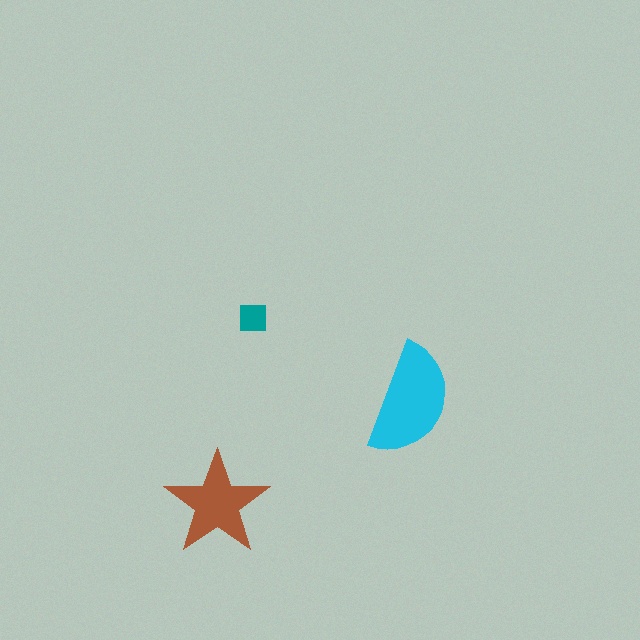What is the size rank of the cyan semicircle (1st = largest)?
1st.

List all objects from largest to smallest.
The cyan semicircle, the brown star, the teal square.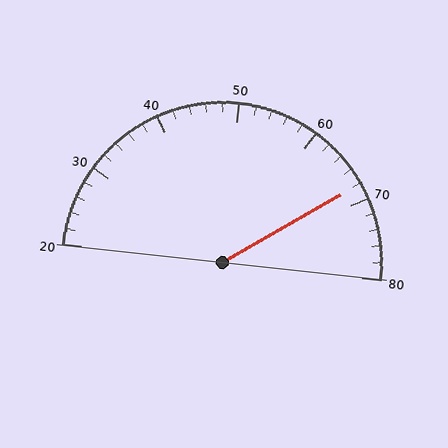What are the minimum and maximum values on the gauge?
The gauge ranges from 20 to 80.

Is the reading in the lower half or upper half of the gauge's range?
The reading is in the upper half of the range (20 to 80).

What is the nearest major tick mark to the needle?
The nearest major tick mark is 70.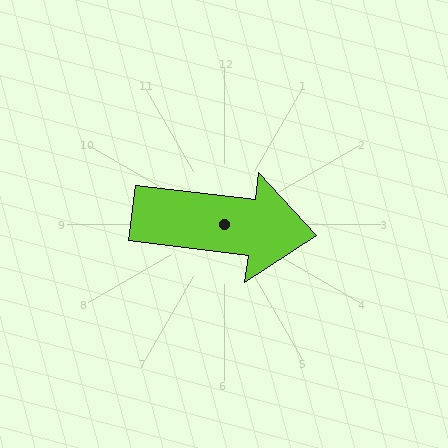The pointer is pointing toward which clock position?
Roughly 3 o'clock.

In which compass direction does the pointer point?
East.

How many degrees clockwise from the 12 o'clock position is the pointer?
Approximately 97 degrees.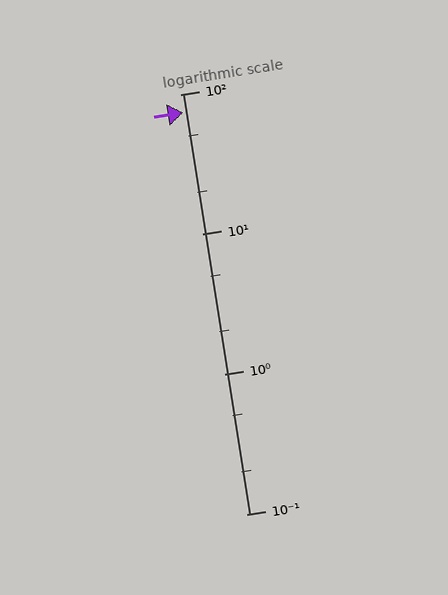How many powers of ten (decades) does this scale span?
The scale spans 3 decades, from 0.1 to 100.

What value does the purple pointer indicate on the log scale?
The pointer indicates approximately 74.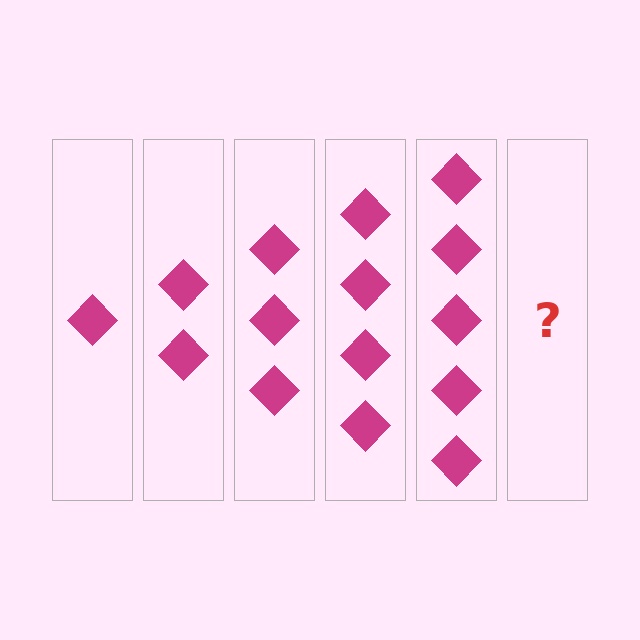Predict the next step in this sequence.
The next step is 6 diamonds.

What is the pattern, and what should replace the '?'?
The pattern is that each step adds one more diamond. The '?' should be 6 diamonds.